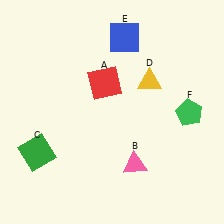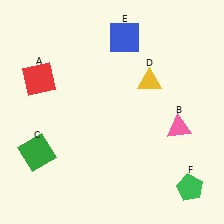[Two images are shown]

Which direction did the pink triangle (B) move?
The pink triangle (B) moved right.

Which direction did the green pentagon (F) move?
The green pentagon (F) moved down.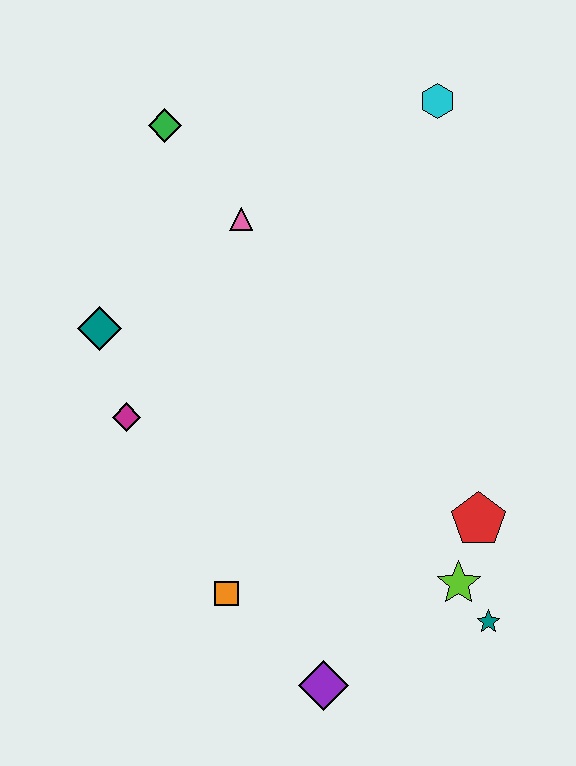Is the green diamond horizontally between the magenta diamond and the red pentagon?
Yes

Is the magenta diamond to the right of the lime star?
No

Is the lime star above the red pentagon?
No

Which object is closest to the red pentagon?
The lime star is closest to the red pentagon.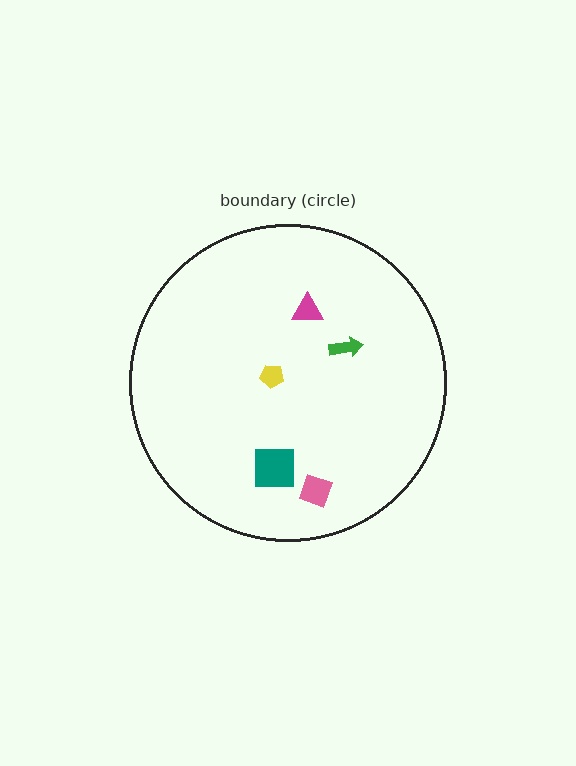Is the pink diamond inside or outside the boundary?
Inside.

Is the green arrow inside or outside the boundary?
Inside.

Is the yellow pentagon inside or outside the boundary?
Inside.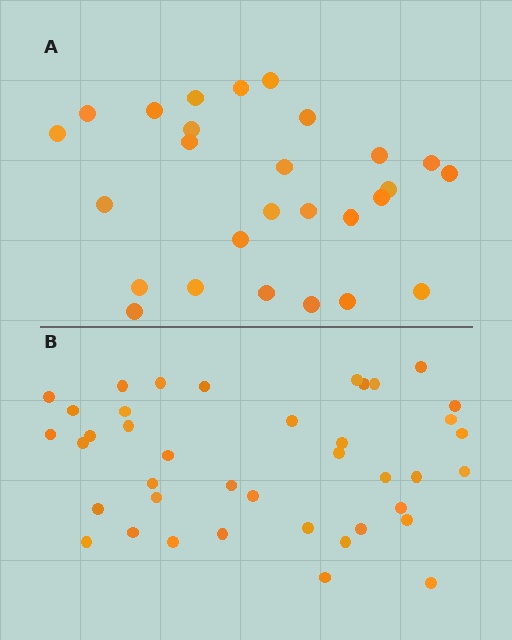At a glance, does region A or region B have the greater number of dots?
Region B (the bottom region) has more dots.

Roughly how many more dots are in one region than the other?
Region B has approximately 15 more dots than region A.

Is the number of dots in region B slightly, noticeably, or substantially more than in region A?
Region B has substantially more. The ratio is roughly 1.5 to 1.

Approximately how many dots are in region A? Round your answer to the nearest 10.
About 30 dots. (The exact count is 27, which rounds to 30.)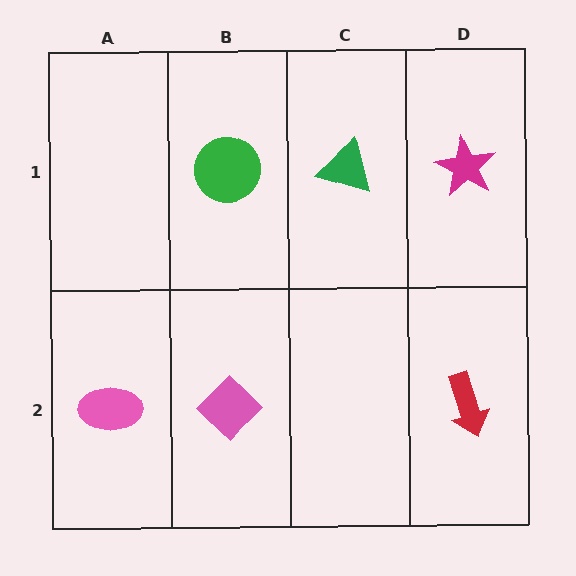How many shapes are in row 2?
3 shapes.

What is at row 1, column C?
A green triangle.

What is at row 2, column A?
A pink ellipse.